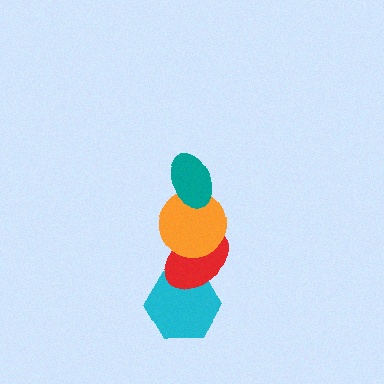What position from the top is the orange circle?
The orange circle is 2nd from the top.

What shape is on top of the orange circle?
The teal ellipse is on top of the orange circle.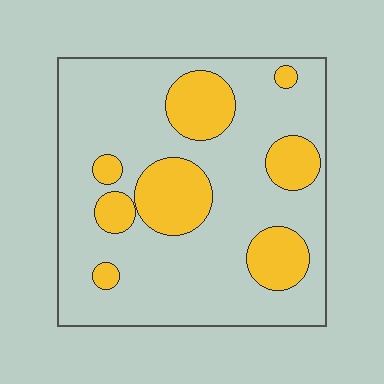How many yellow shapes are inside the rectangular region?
8.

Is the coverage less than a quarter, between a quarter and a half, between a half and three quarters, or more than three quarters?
Less than a quarter.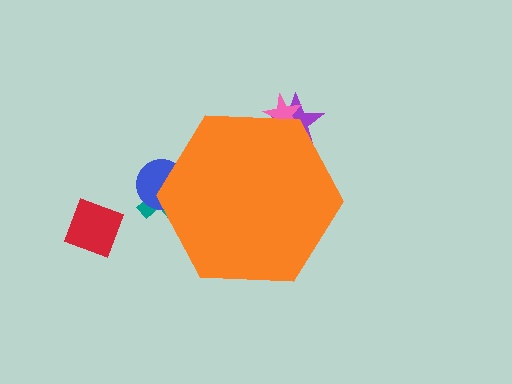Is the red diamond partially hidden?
No, the red diamond is fully visible.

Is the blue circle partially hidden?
Yes, the blue circle is partially hidden behind the orange hexagon.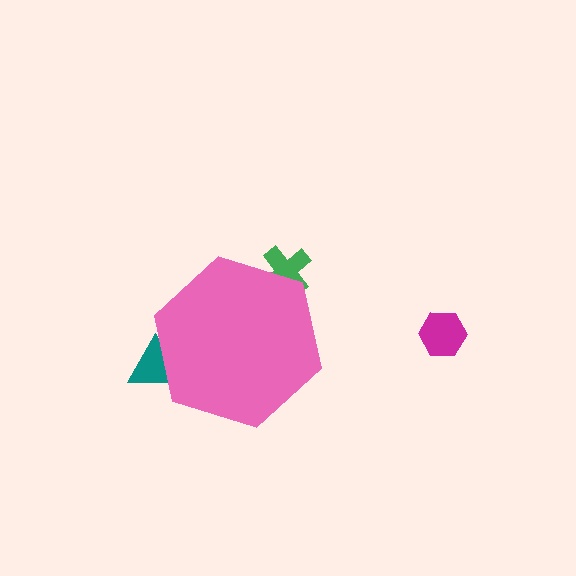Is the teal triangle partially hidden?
Yes, the teal triangle is partially hidden behind the pink hexagon.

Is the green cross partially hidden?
Yes, the green cross is partially hidden behind the pink hexagon.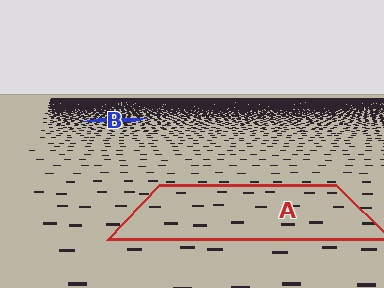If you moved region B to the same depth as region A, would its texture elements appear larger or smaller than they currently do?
They would appear larger. At a closer depth, the same texture elements are projected at a bigger on-screen size.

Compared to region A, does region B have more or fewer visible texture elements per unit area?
Region B has more texture elements per unit area — they are packed more densely because it is farther away.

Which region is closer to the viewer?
Region A is closer. The texture elements there are larger and more spread out.